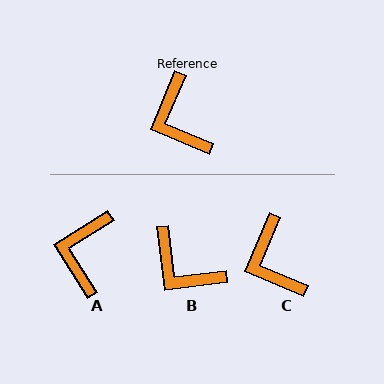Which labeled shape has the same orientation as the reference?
C.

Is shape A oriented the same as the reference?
No, it is off by about 35 degrees.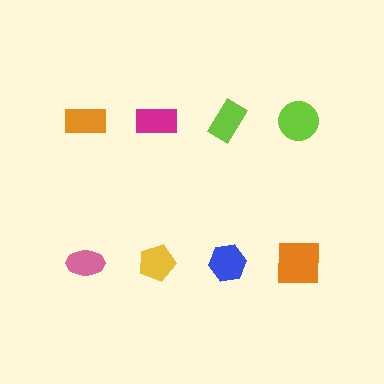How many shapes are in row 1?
4 shapes.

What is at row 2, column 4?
An orange square.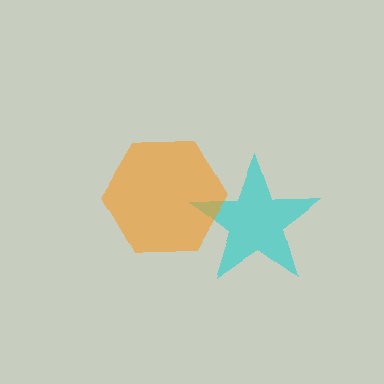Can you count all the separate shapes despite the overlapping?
Yes, there are 2 separate shapes.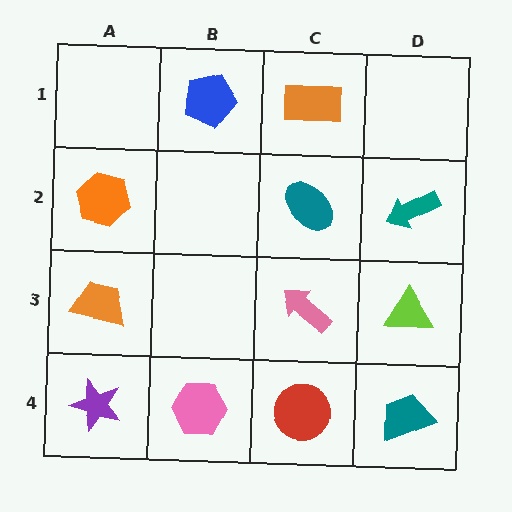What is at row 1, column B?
A blue pentagon.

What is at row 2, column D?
A teal arrow.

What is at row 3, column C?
A pink arrow.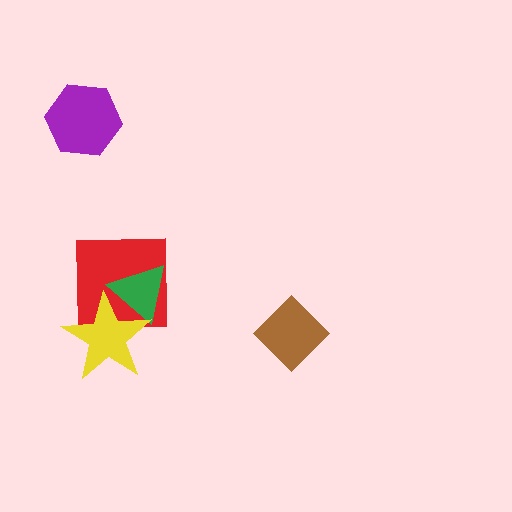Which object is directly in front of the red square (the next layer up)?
The green triangle is directly in front of the red square.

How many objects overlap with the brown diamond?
0 objects overlap with the brown diamond.